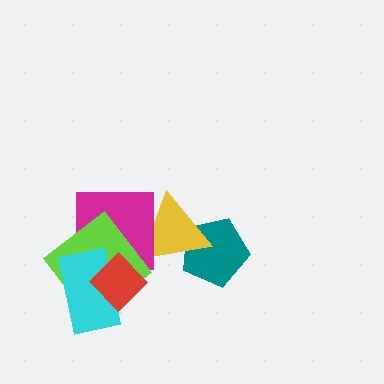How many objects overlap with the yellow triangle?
2 objects overlap with the yellow triangle.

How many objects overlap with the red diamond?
3 objects overlap with the red diamond.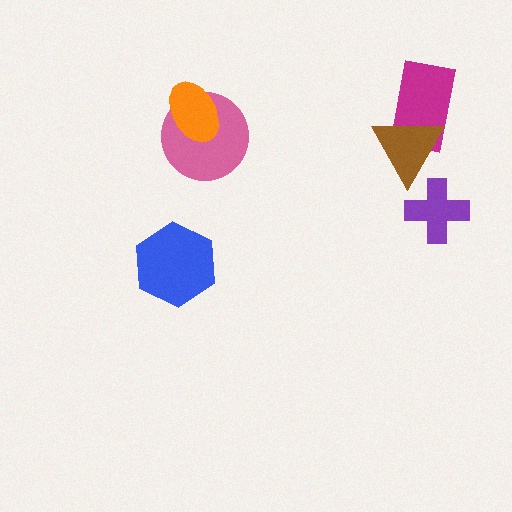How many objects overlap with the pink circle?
1 object overlaps with the pink circle.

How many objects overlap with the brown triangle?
1 object overlaps with the brown triangle.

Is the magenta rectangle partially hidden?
Yes, it is partially covered by another shape.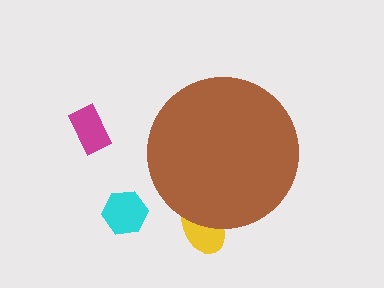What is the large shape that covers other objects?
A brown circle.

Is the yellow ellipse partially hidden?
Yes, the yellow ellipse is partially hidden behind the brown circle.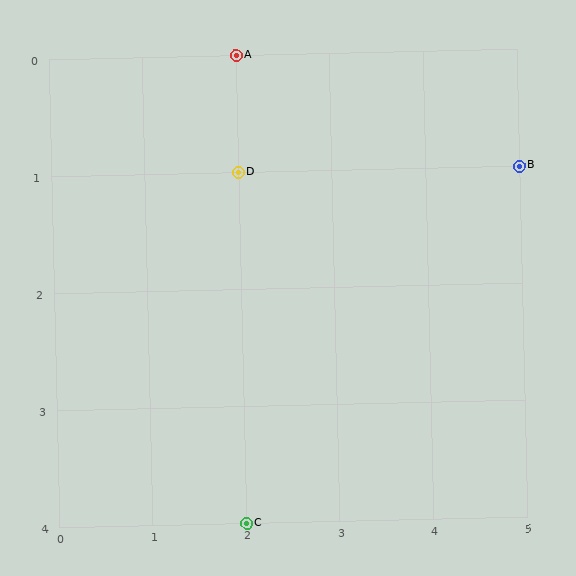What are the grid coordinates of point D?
Point D is at grid coordinates (2, 1).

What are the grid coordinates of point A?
Point A is at grid coordinates (2, 0).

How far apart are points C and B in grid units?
Points C and B are 3 columns and 3 rows apart (about 4.2 grid units diagonally).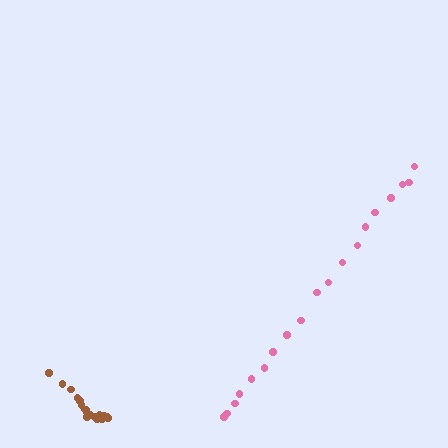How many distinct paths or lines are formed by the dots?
There are 2 distinct paths.